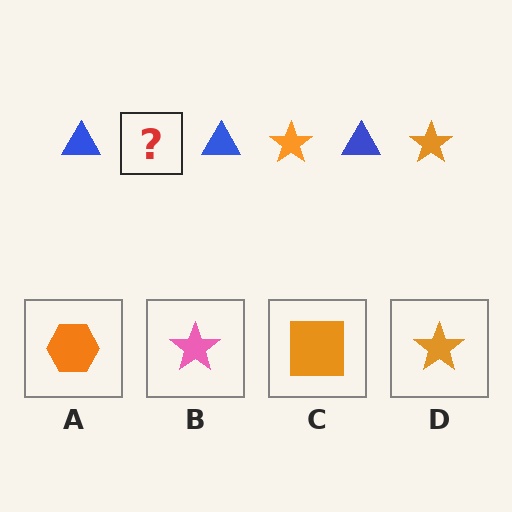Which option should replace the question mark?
Option D.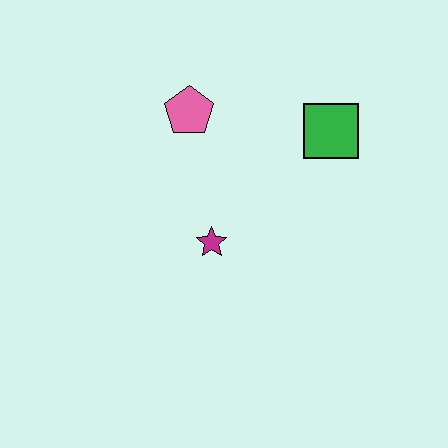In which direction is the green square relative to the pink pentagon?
The green square is to the right of the pink pentagon.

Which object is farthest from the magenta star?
The green square is farthest from the magenta star.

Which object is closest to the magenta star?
The pink pentagon is closest to the magenta star.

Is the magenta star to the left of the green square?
Yes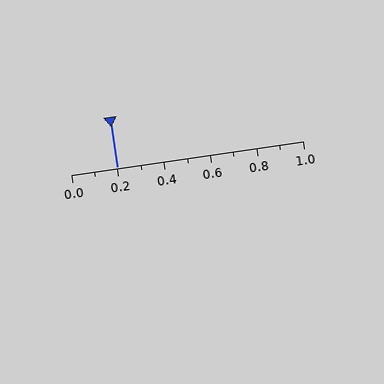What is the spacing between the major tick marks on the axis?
The major ticks are spaced 0.2 apart.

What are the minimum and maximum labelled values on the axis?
The axis runs from 0.0 to 1.0.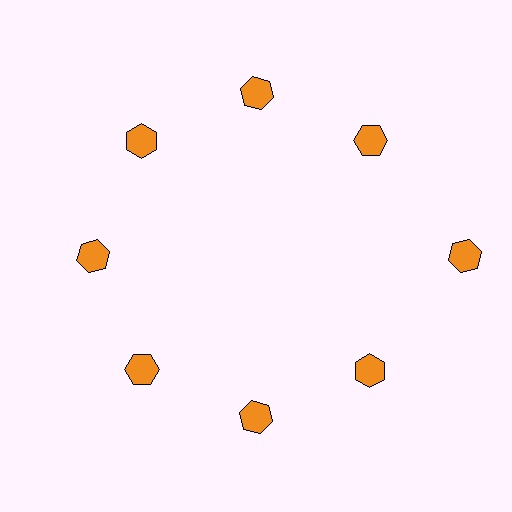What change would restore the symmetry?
The symmetry would be restored by moving it inward, back onto the ring so that all 8 hexagons sit at equal angles and equal distance from the center.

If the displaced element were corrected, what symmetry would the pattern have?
It would have 8-fold rotational symmetry — the pattern would map onto itself every 45 degrees.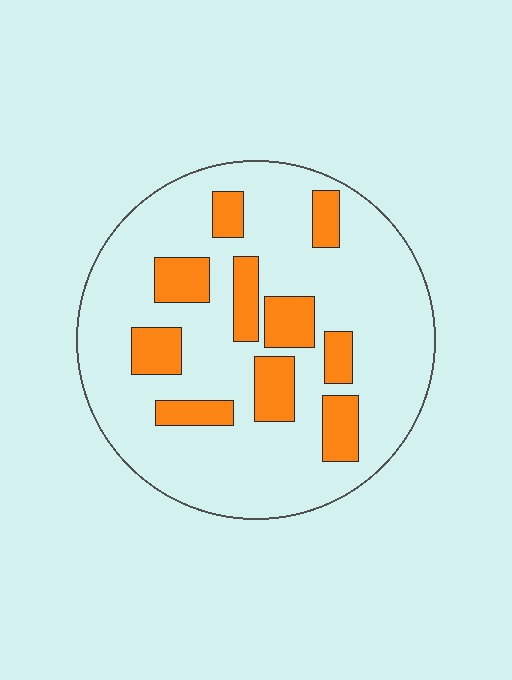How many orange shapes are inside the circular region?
10.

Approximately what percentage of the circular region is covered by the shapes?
Approximately 20%.